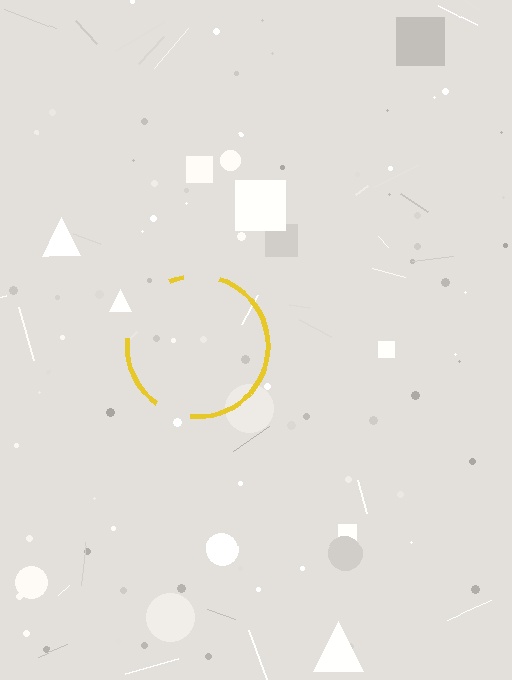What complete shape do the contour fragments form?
The contour fragments form a circle.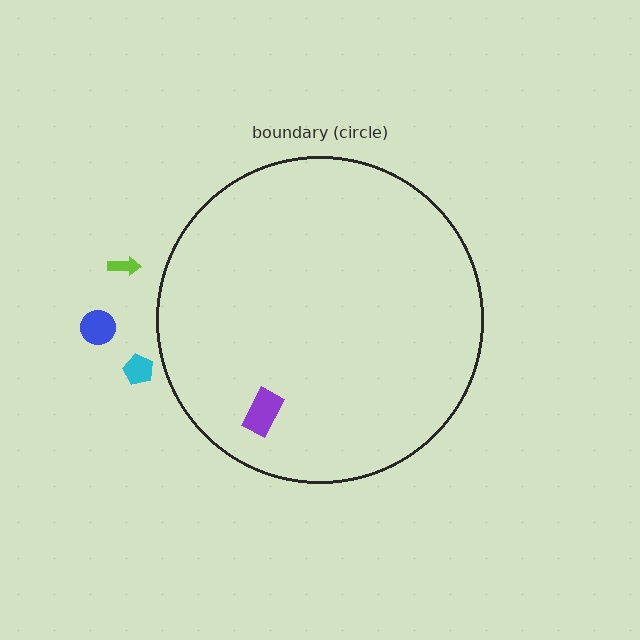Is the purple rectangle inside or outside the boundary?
Inside.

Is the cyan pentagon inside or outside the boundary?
Outside.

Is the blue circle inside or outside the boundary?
Outside.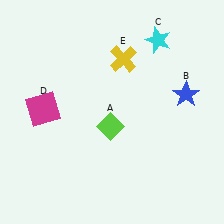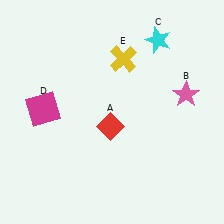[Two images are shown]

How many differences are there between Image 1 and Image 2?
There are 2 differences between the two images.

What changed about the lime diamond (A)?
In Image 1, A is lime. In Image 2, it changed to red.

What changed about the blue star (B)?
In Image 1, B is blue. In Image 2, it changed to pink.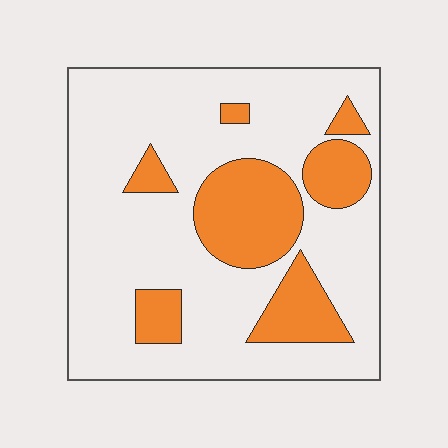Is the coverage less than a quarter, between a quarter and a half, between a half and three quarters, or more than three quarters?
Less than a quarter.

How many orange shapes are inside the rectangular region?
7.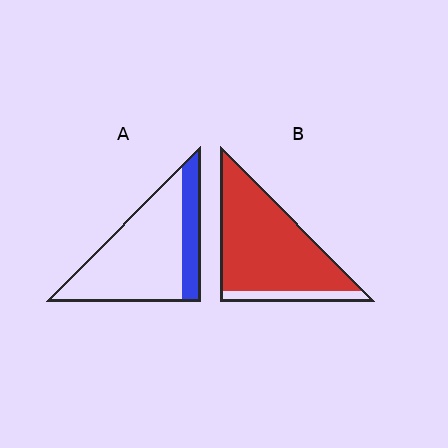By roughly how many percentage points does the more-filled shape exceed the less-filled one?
By roughly 65 percentage points (B over A).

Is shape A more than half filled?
No.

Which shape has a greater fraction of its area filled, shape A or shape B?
Shape B.